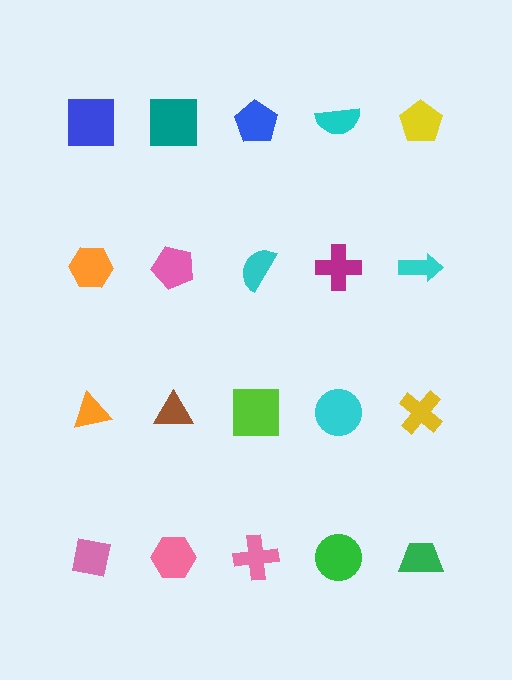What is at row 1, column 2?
A teal square.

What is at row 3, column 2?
A brown triangle.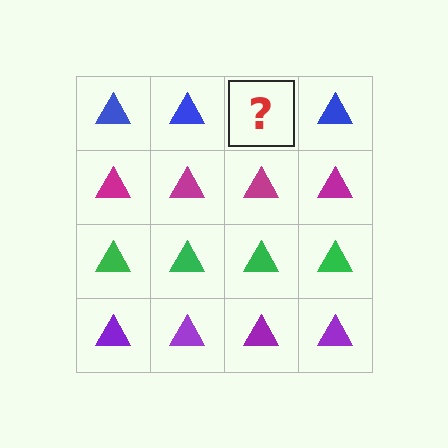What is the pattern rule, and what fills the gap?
The rule is that each row has a consistent color. The gap should be filled with a blue triangle.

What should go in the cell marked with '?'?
The missing cell should contain a blue triangle.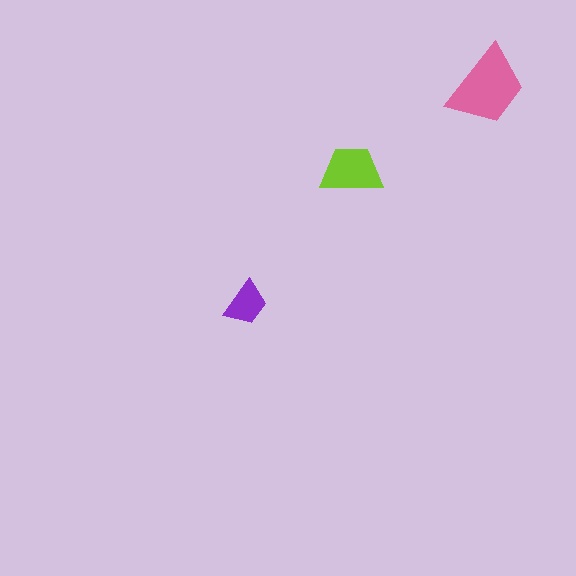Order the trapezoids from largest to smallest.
the pink one, the lime one, the purple one.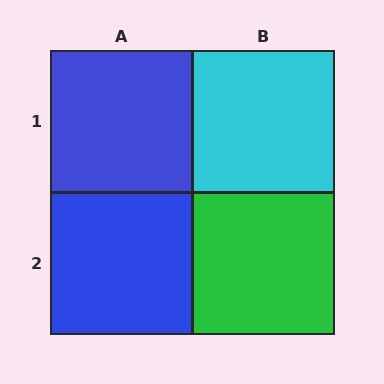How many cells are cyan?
1 cell is cyan.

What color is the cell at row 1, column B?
Cyan.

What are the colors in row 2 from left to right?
Blue, green.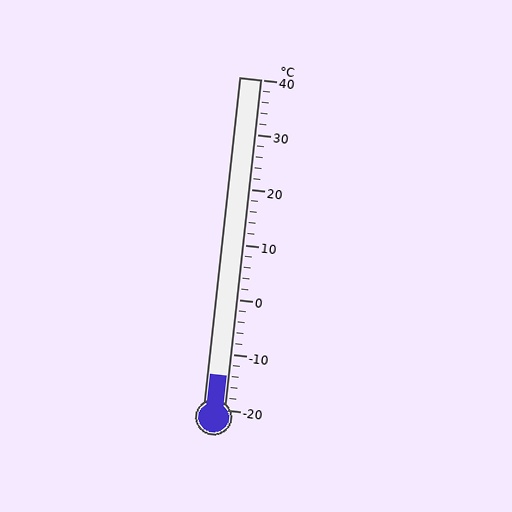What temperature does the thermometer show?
The thermometer shows approximately -14°C.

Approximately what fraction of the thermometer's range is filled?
The thermometer is filled to approximately 10% of its range.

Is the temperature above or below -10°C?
The temperature is below -10°C.